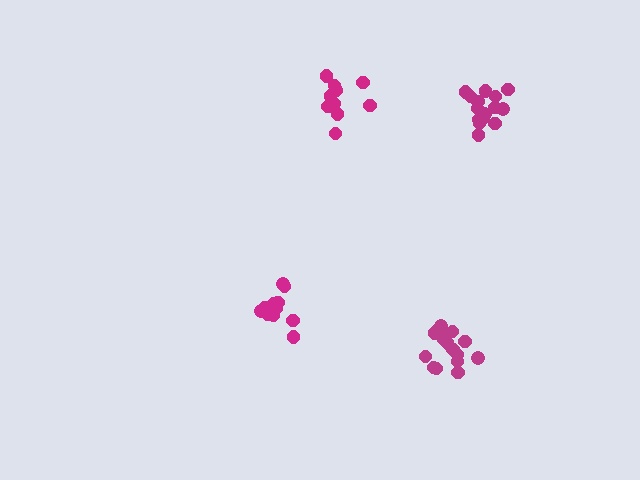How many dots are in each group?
Group 1: 15 dots, Group 2: 17 dots, Group 3: 12 dots, Group 4: 15 dots (59 total).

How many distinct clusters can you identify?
There are 4 distinct clusters.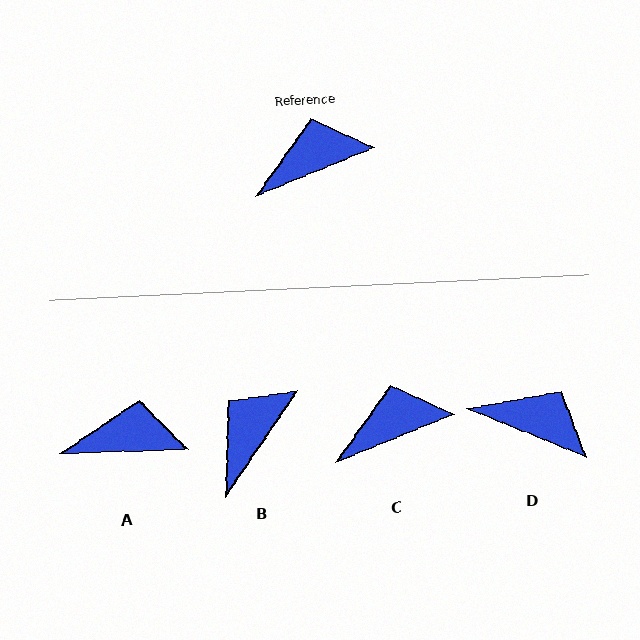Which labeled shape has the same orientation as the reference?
C.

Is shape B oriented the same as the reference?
No, it is off by about 34 degrees.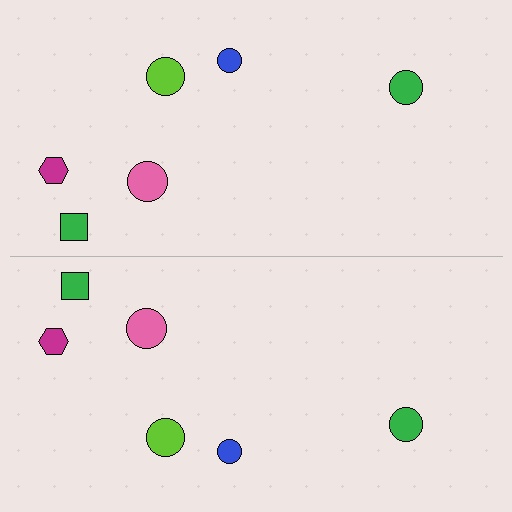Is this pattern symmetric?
Yes, this pattern has bilateral (reflection) symmetry.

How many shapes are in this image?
There are 12 shapes in this image.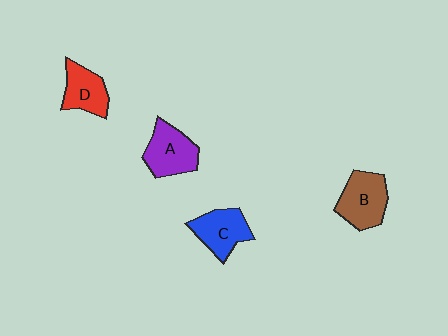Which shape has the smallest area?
Shape D (red).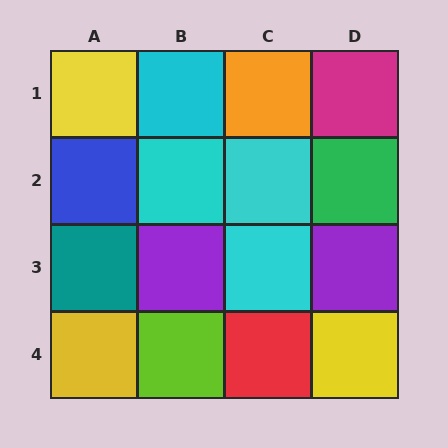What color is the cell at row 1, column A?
Yellow.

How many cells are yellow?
3 cells are yellow.